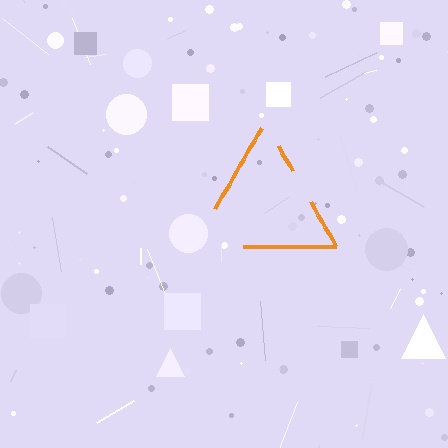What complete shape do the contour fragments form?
The contour fragments form a triangle.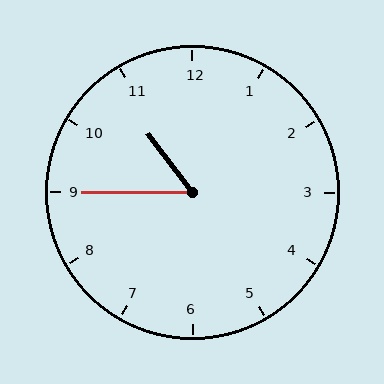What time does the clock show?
10:45.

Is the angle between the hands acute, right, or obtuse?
It is acute.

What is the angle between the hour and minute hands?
Approximately 52 degrees.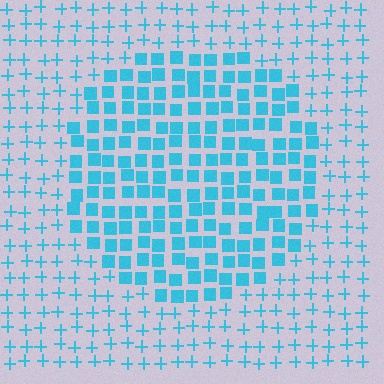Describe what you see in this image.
The image is filled with small cyan elements arranged in a uniform grid. A circle-shaped region contains squares, while the surrounding area contains plus signs. The boundary is defined purely by the change in element shape.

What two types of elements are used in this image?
The image uses squares inside the circle region and plus signs outside it.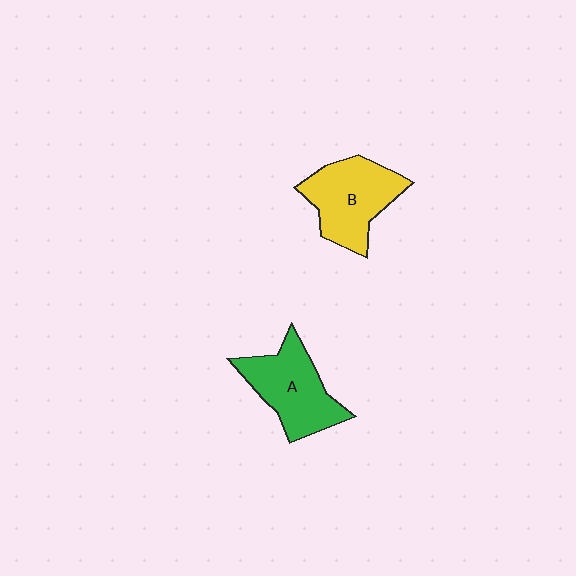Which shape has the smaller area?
Shape A (green).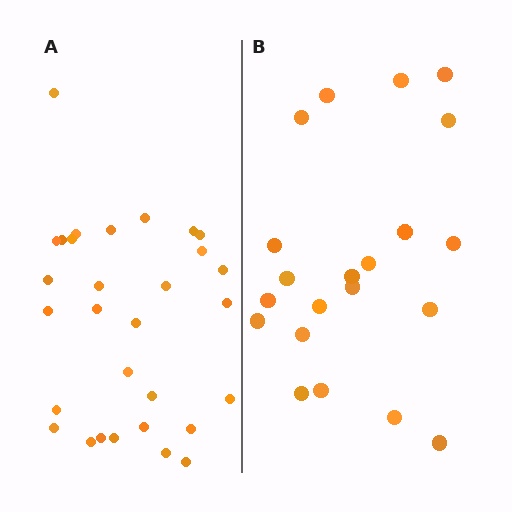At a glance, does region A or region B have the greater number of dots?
Region A (the left region) has more dots.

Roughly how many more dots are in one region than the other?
Region A has roughly 8 or so more dots than region B.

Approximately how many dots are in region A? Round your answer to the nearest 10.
About 30 dots.